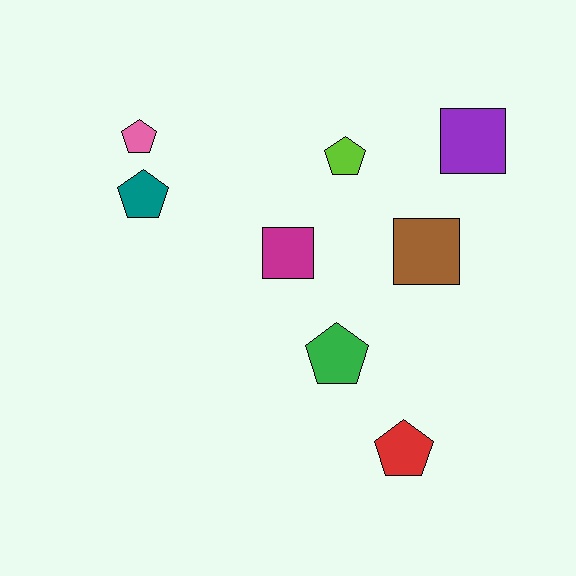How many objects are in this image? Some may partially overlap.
There are 8 objects.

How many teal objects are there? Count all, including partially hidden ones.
There is 1 teal object.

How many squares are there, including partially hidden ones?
There are 3 squares.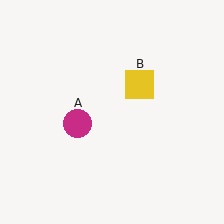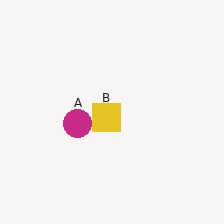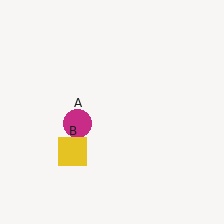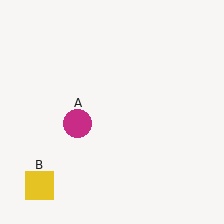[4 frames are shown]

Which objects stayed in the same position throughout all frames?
Magenta circle (object A) remained stationary.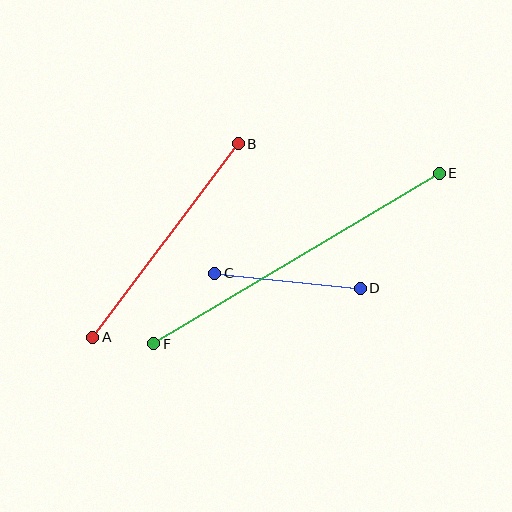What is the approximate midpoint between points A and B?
The midpoint is at approximately (166, 241) pixels.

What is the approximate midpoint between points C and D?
The midpoint is at approximately (288, 281) pixels.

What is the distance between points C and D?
The distance is approximately 146 pixels.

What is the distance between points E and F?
The distance is approximately 333 pixels.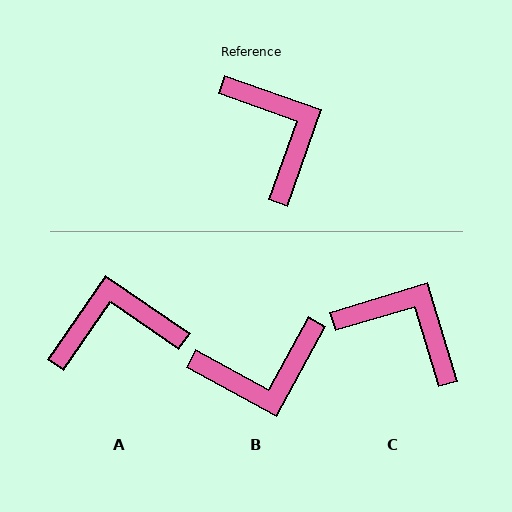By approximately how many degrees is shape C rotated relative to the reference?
Approximately 36 degrees counter-clockwise.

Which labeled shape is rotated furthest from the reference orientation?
B, about 99 degrees away.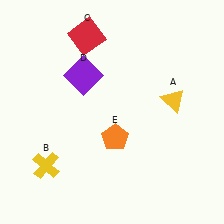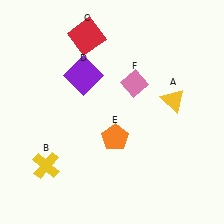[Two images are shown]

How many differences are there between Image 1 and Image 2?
There is 1 difference between the two images.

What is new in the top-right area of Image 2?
A pink diamond (F) was added in the top-right area of Image 2.